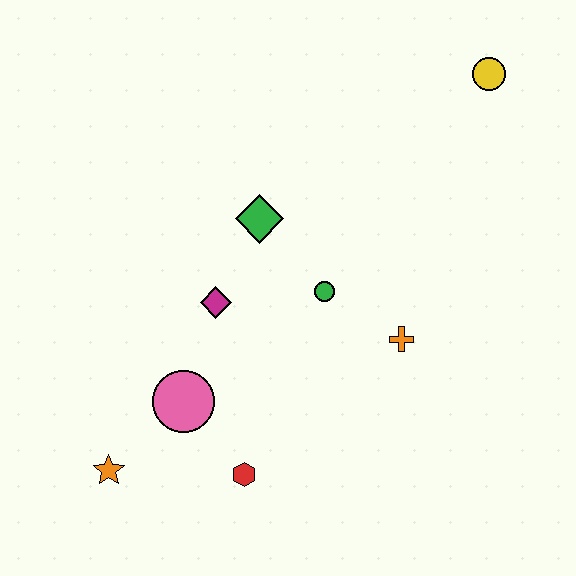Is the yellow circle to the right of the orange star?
Yes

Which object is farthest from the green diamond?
The orange star is farthest from the green diamond.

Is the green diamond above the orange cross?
Yes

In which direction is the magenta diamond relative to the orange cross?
The magenta diamond is to the left of the orange cross.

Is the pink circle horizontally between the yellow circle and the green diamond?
No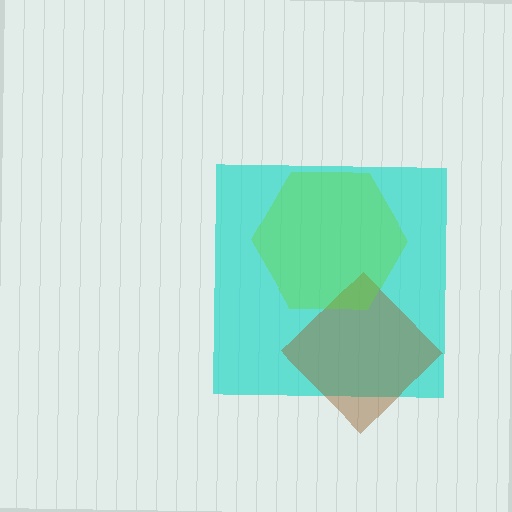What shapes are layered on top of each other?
The layered shapes are: a cyan square, a brown diamond, a lime hexagon.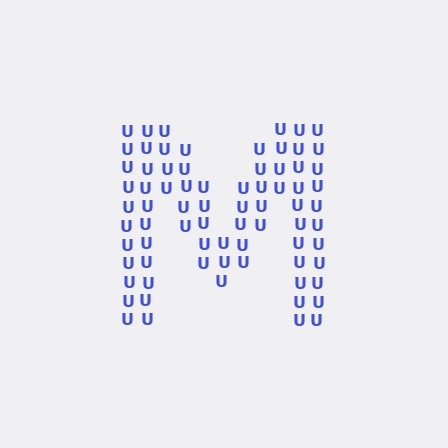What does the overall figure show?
The overall figure shows the letter M.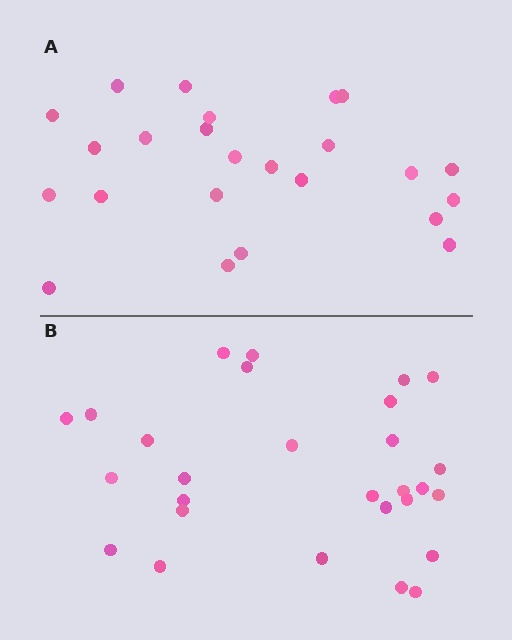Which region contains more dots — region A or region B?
Region B (the bottom region) has more dots.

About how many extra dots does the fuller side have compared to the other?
Region B has about 4 more dots than region A.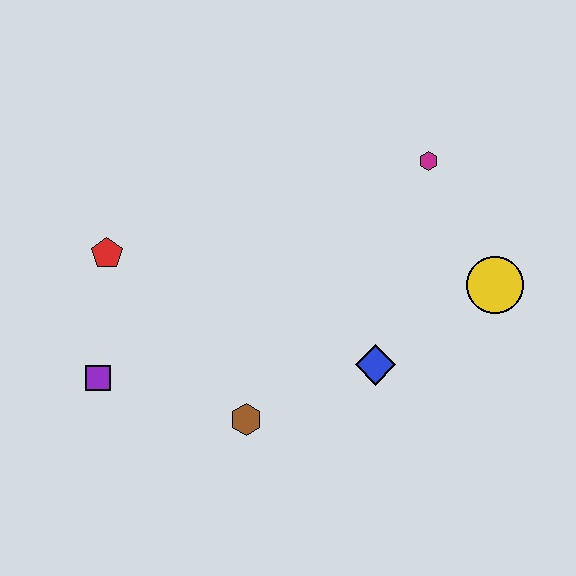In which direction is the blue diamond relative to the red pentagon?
The blue diamond is to the right of the red pentagon.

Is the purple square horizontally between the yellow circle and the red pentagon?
No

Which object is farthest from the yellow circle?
The purple square is farthest from the yellow circle.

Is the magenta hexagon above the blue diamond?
Yes